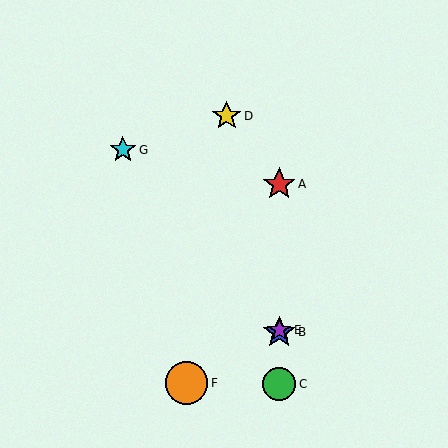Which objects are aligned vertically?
Objects A, B, C, E are aligned vertically.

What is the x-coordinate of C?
Object C is at x≈279.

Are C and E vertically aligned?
Yes, both are at x≈279.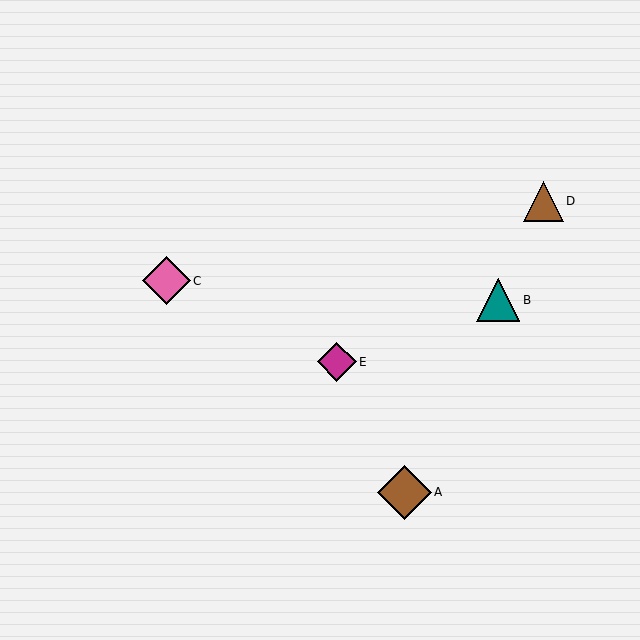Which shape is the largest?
The brown diamond (labeled A) is the largest.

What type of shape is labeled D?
Shape D is a brown triangle.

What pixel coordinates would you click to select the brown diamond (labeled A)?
Click at (404, 492) to select the brown diamond A.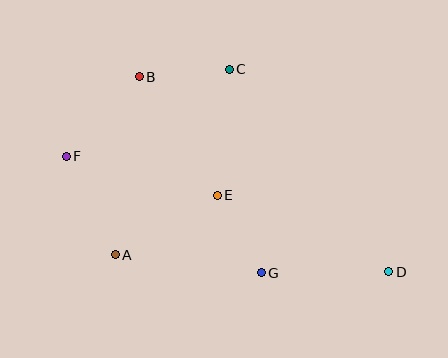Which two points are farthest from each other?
Points D and F are farthest from each other.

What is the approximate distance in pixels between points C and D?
The distance between C and D is approximately 257 pixels.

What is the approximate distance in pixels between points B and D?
The distance between B and D is approximately 316 pixels.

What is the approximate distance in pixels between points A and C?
The distance between A and C is approximately 218 pixels.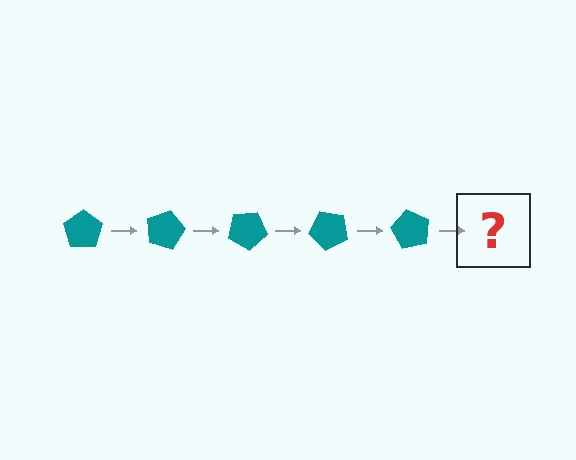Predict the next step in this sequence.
The next step is a teal pentagon rotated 75 degrees.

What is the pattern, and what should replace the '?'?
The pattern is that the pentagon rotates 15 degrees each step. The '?' should be a teal pentagon rotated 75 degrees.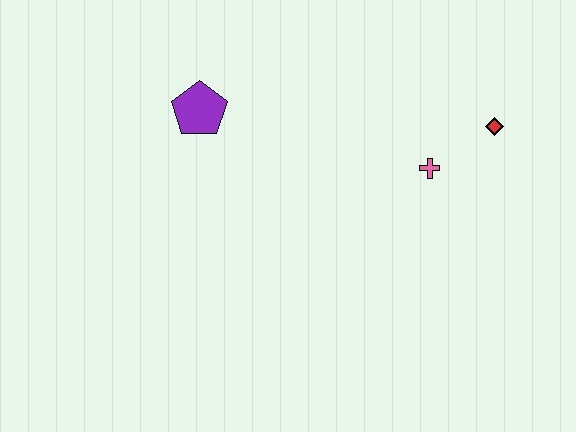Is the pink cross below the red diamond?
Yes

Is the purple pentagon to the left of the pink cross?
Yes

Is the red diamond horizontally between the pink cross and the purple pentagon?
No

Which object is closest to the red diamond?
The pink cross is closest to the red diamond.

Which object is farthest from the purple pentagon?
The red diamond is farthest from the purple pentagon.